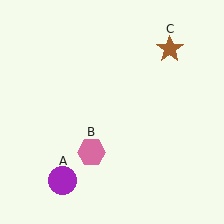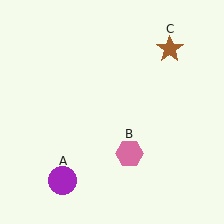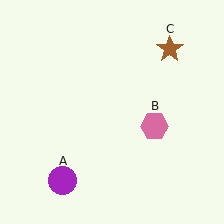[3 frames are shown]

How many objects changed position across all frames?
1 object changed position: pink hexagon (object B).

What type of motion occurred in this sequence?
The pink hexagon (object B) rotated counterclockwise around the center of the scene.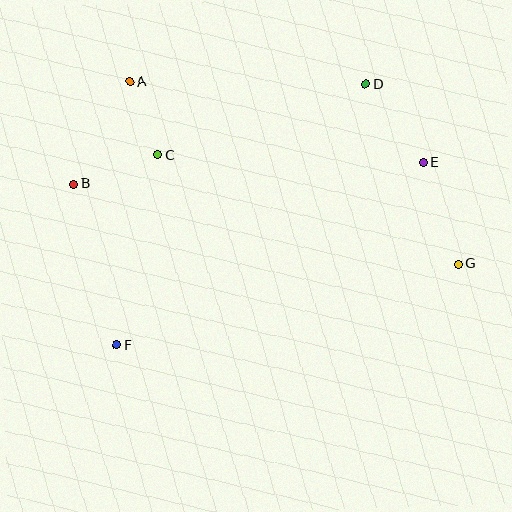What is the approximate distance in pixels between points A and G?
The distance between A and G is approximately 376 pixels.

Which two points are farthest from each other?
Points B and G are farthest from each other.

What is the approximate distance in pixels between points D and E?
The distance between D and E is approximately 98 pixels.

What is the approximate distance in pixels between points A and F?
The distance between A and F is approximately 264 pixels.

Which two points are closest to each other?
Points A and C are closest to each other.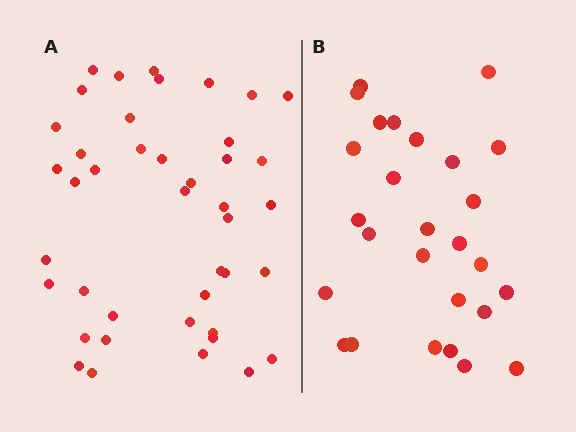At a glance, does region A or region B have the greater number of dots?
Region A (the left region) has more dots.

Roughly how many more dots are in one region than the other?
Region A has approximately 15 more dots than region B.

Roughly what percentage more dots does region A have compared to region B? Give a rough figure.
About 55% more.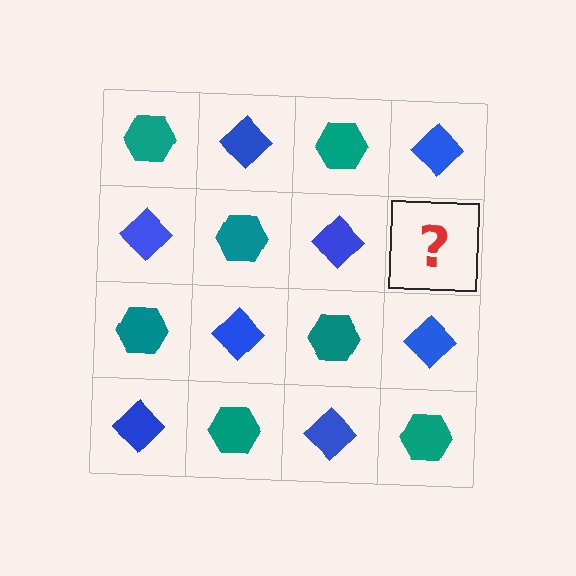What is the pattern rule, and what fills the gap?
The rule is that it alternates teal hexagon and blue diamond in a checkerboard pattern. The gap should be filled with a teal hexagon.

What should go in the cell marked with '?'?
The missing cell should contain a teal hexagon.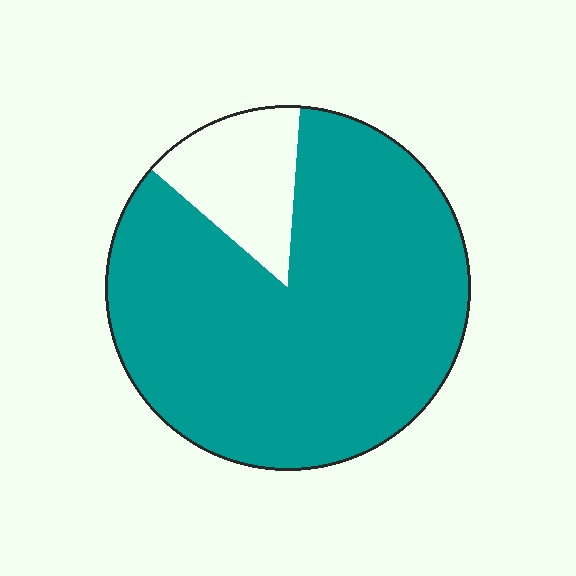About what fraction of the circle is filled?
About five sixths (5/6).